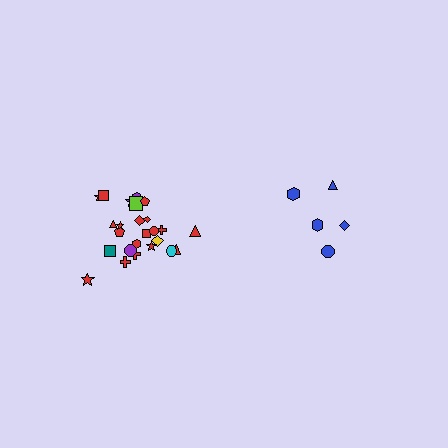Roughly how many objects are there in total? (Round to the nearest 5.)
Roughly 30 objects in total.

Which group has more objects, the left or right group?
The left group.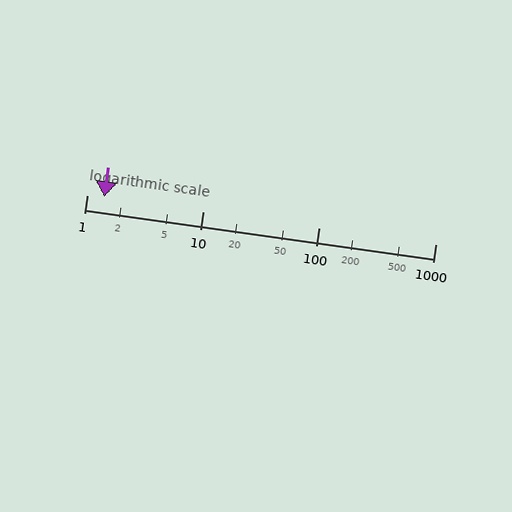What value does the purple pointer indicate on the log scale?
The pointer indicates approximately 1.4.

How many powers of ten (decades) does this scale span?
The scale spans 3 decades, from 1 to 1000.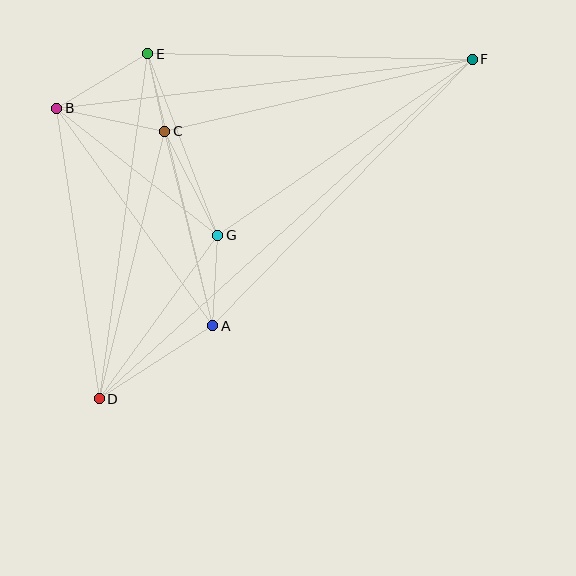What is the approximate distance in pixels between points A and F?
The distance between A and F is approximately 372 pixels.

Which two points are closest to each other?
Points C and E are closest to each other.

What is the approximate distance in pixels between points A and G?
The distance between A and G is approximately 91 pixels.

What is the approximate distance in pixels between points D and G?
The distance between D and G is approximately 202 pixels.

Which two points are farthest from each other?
Points D and F are farthest from each other.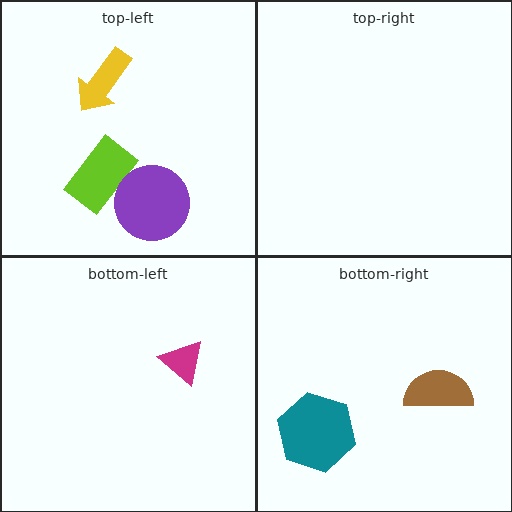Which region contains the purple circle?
The top-left region.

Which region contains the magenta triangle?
The bottom-left region.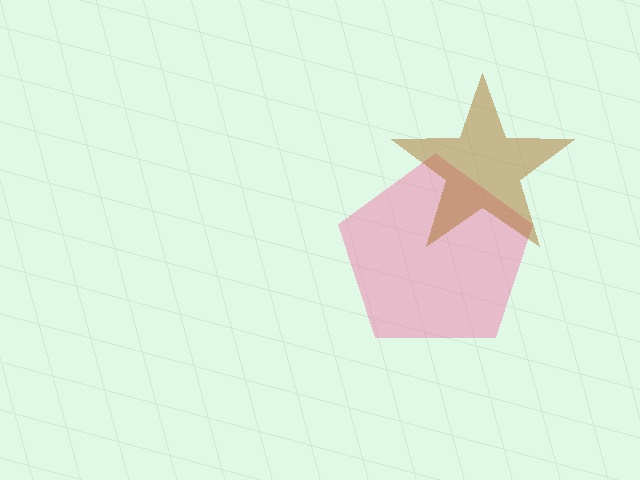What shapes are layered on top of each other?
The layered shapes are: a pink pentagon, a brown star.